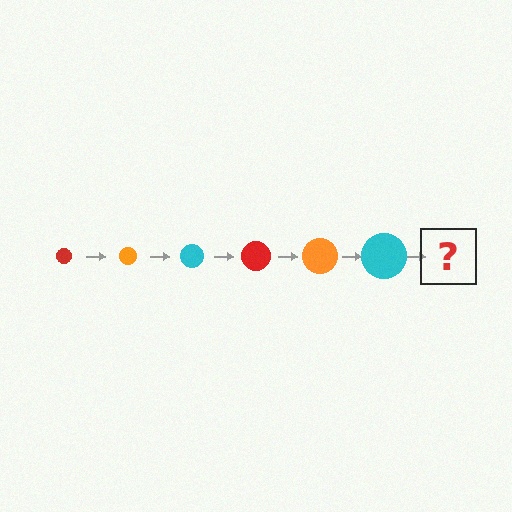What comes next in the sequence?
The next element should be a red circle, larger than the previous one.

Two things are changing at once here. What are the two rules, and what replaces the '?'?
The two rules are that the circle grows larger each step and the color cycles through red, orange, and cyan. The '?' should be a red circle, larger than the previous one.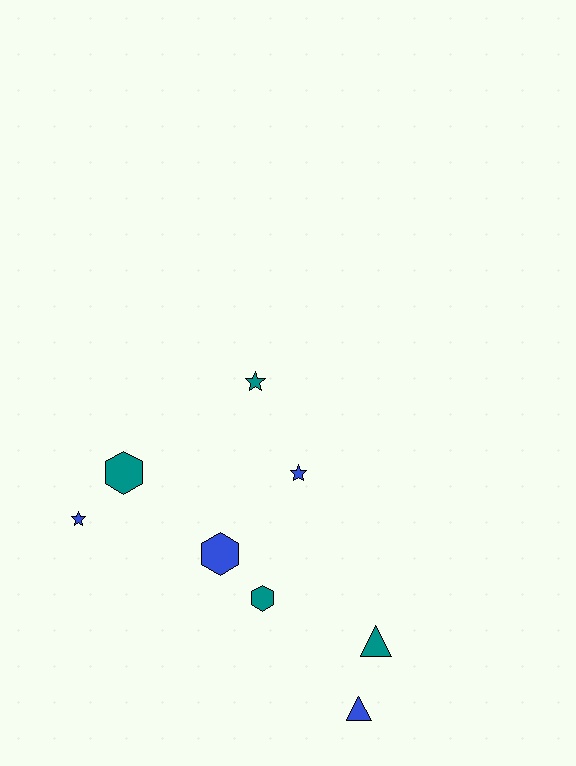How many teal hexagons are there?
There are 2 teal hexagons.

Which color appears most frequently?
Teal, with 4 objects.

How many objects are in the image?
There are 8 objects.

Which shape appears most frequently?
Hexagon, with 3 objects.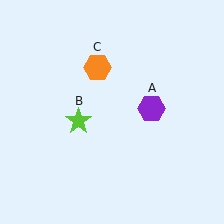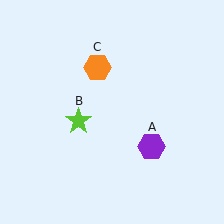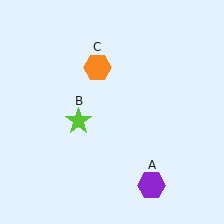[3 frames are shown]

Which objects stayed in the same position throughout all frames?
Lime star (object B) and orange hexagon (object C) remained stationary.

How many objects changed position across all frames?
1 object changed position: purple hexagon (object A).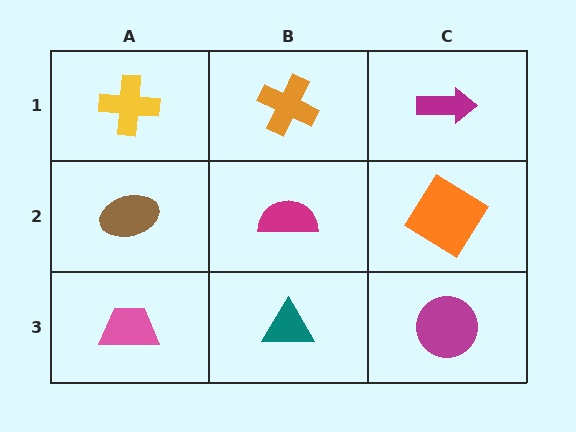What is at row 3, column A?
A pink trapezoid.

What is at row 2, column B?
A magenta semicircle.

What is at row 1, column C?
A magenta arrow.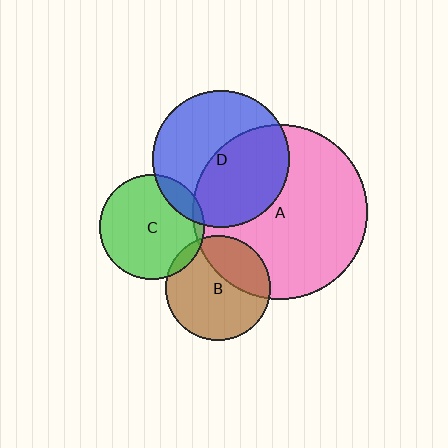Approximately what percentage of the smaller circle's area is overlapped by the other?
Approximately 30%.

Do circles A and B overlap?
Yes.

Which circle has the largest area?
Circle A (pink).